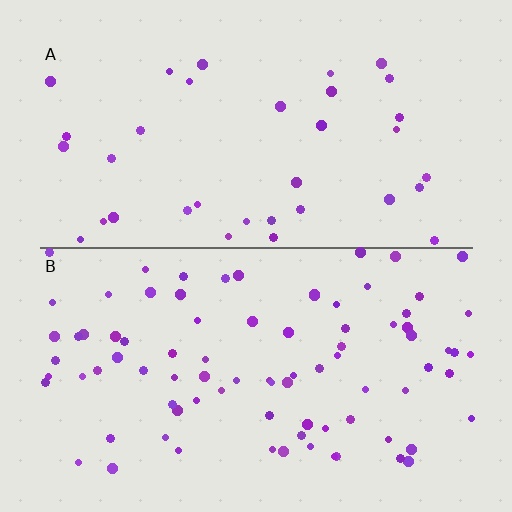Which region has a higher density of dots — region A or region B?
B (the bottom).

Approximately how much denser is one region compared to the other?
Approximately 2.4× — region B over region A.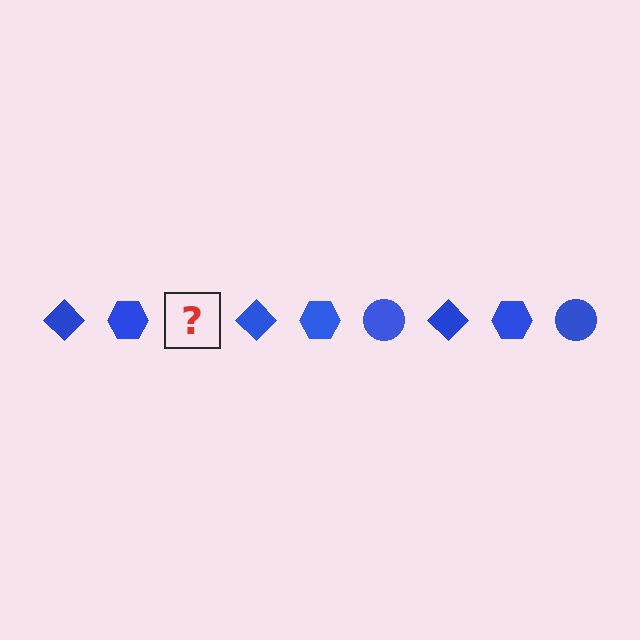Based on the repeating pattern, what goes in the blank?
The blank should be a blue circle.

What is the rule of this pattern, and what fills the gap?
The rule is that the pattern cycles through diamond, hexagon, circle shapes in blue. The gap should be filled with a blue circle.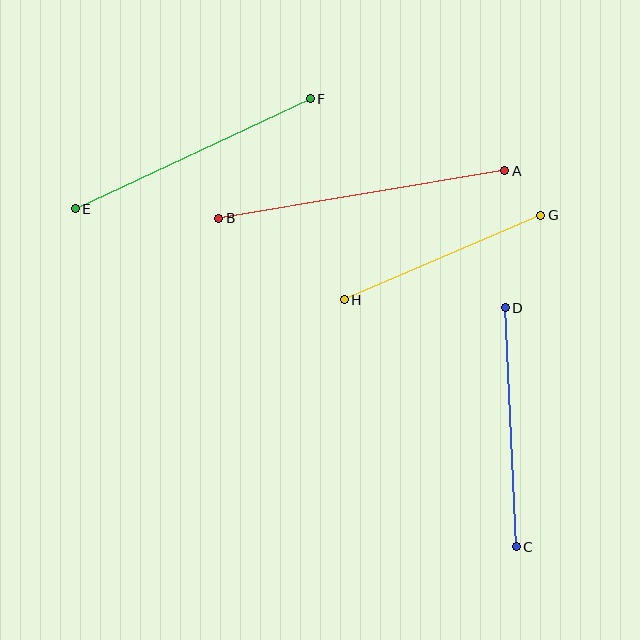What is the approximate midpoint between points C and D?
The midpoint is at approximately (511, 427) pixels.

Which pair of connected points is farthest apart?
Points A and B are farthest apart.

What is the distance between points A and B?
The distance is approximately 290 pixels.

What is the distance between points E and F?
The distance is approximately 260 pixels.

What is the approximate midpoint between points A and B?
The midpoint is at approximately (362, 194) pixels.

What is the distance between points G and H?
The distance is approximately 214 pixels.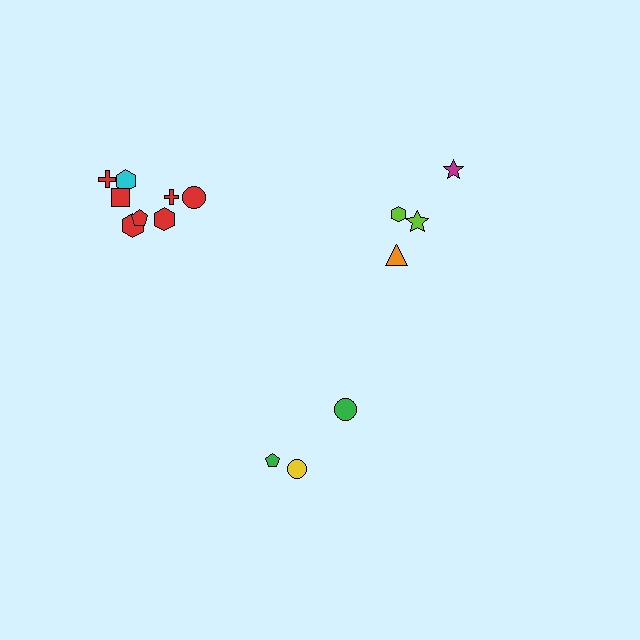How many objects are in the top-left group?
There are 8 objects.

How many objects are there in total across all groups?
There are 15 objects.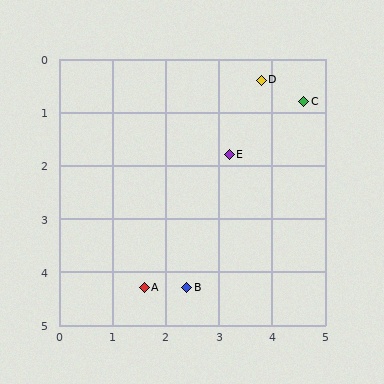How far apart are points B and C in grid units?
Points B and C are about 4.1 grid units apart.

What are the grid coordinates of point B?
Point B is at approximately (2.4, 4.3).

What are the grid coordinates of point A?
Point A is at approximately (1.6, 4.3).